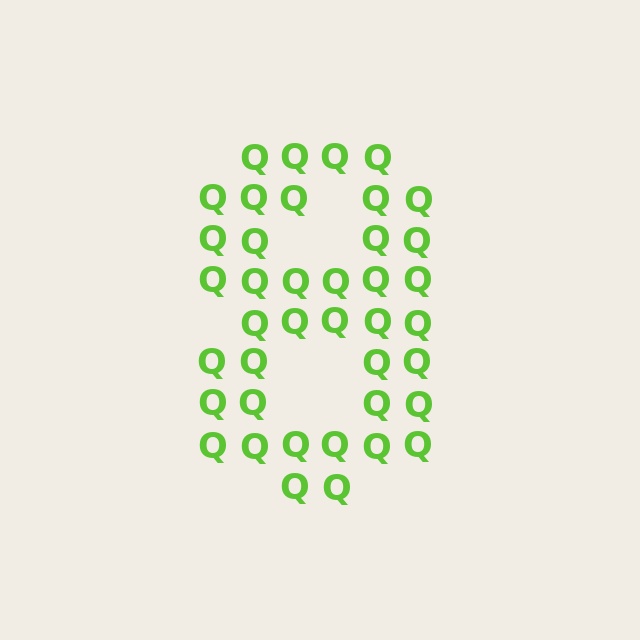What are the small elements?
The small elements are letter Q's.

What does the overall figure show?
The overall figure shows the digit 8.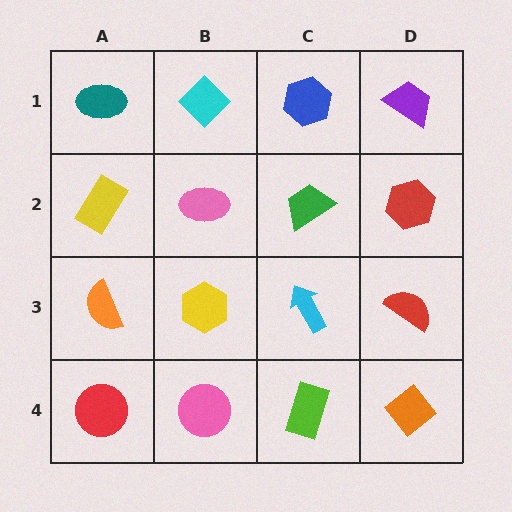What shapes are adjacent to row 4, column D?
A red semicircle (row 3, column D), a lime rectangle (row 4, column C).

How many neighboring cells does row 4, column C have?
3.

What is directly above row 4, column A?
An orange semicircle.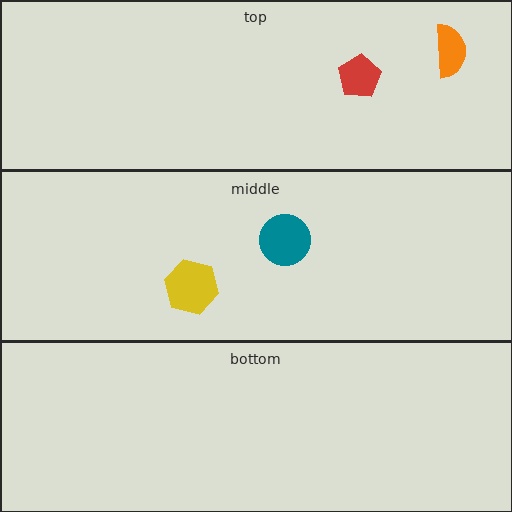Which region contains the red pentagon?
The top region.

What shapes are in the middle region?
The yellow hexagon, the teal circle.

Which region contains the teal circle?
The middle region.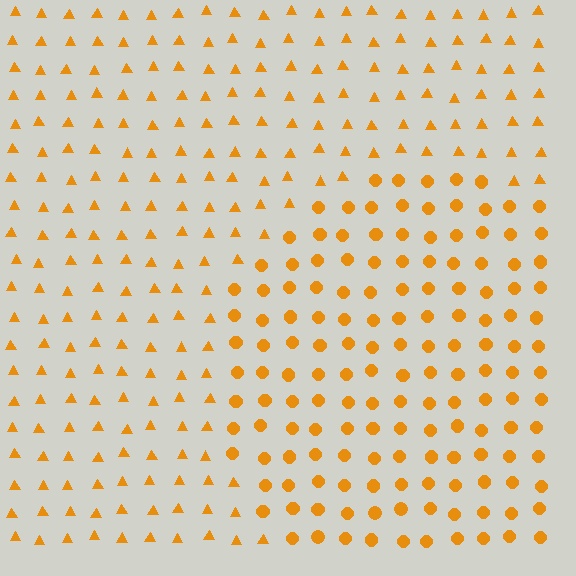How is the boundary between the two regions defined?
The boundary is defined by a change in element shape: circles inside vs. triangles outside. All elements share the same color and spacing.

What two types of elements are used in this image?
The image uses circles inside the circle region and triangles outside it.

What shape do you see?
I see a circle.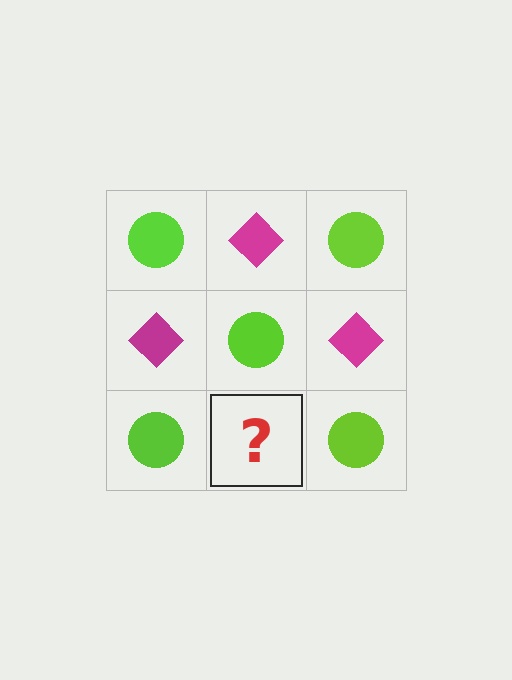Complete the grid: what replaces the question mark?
The question mark should be replaced with a magenta diamond.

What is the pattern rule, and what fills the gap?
The rule is that it alternates lime circle and magenta diamond in a checkerboard pattern. The gap should be filled with a magenta diamond.